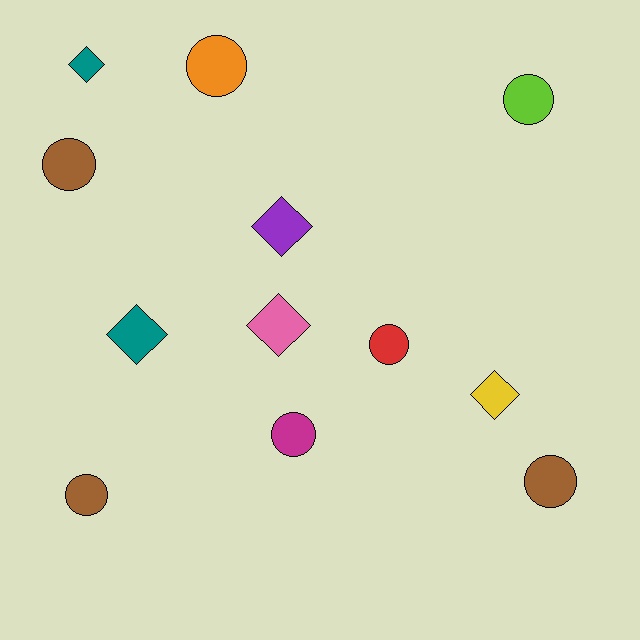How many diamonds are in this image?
There are 5 diamonds.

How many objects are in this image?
There are 12 objects.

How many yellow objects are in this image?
There is 1 yellow object.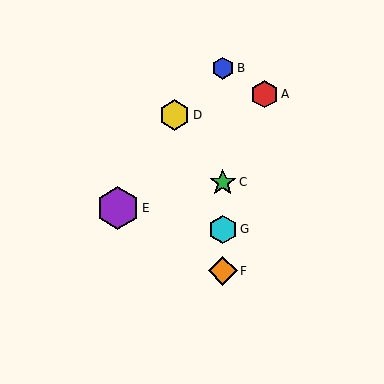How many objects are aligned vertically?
4 objects (B, C, F, G) are aligned vertically.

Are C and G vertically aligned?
Yes, both are at x≈223.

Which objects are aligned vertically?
Objects B, C, F, G are aligned vertically.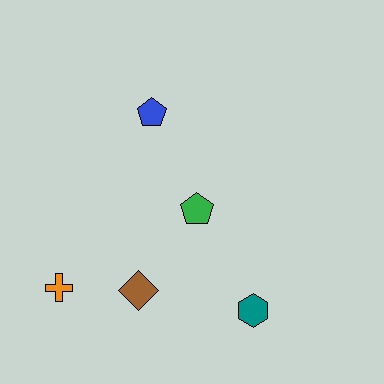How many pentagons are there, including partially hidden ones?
There are 2 pentagons.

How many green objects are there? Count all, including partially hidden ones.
There is 1 green object.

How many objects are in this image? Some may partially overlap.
There are 5 objects.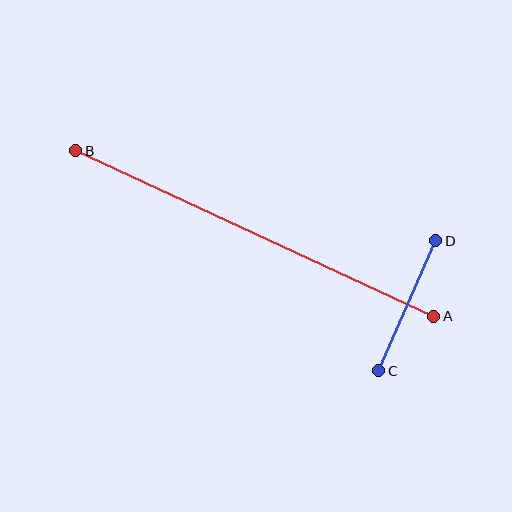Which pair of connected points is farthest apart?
Points A and B are farthest apart.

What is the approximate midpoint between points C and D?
The midpoint is at approximately (407, 306) pixels.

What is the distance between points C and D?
The distance is approximately 142 pixels.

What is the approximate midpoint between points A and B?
The midpoint is at approximately (255, 233) pixels.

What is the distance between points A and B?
The distance is approximately 394 pixels.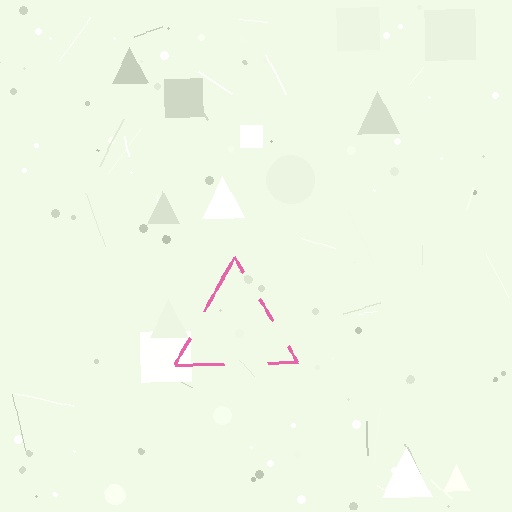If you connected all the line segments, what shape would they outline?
They would outline a triangle.